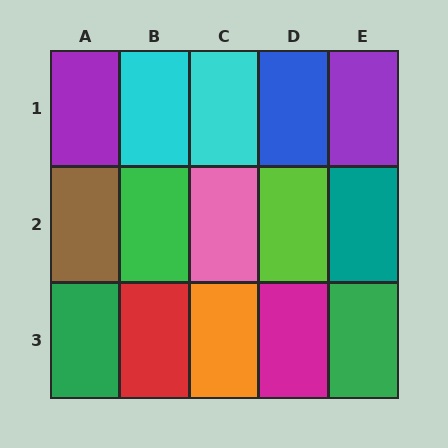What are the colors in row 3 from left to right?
Green, red, orange, magenta, green.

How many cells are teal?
1 cell is teal.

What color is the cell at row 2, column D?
Lime.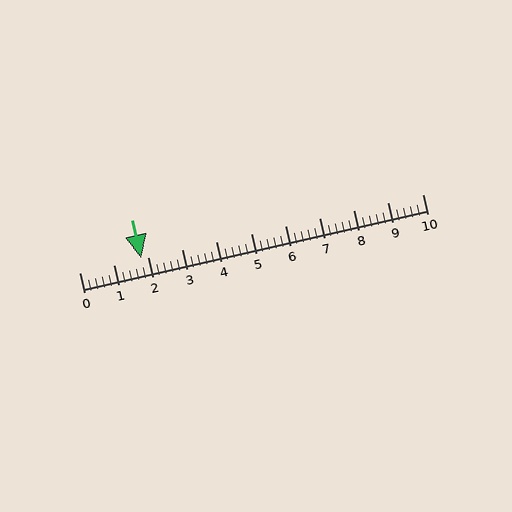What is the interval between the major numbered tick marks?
The major tick marks are spaced 1 units apart.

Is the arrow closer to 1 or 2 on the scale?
The arrow is closer to 2.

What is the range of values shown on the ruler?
The ruler shows values from 0 to 10.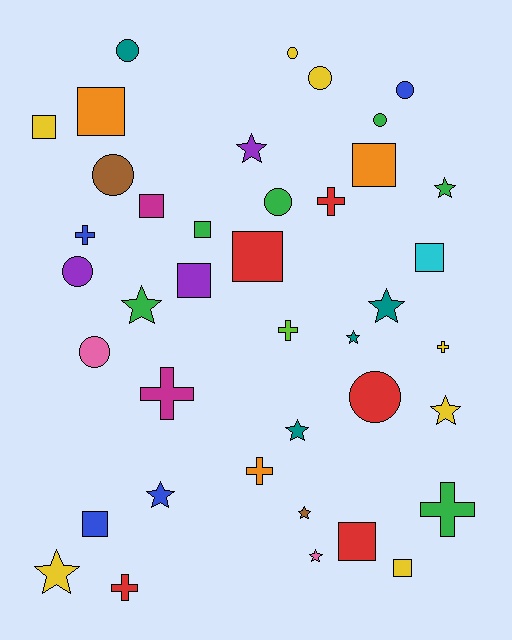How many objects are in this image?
There are 40 objects.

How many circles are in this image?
There are 10 circles.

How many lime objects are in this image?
There is 1 lime object.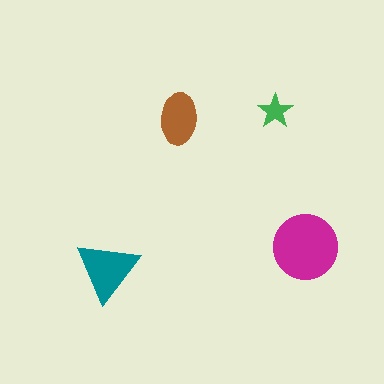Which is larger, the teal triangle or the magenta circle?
The magenta circle.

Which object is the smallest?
The green star.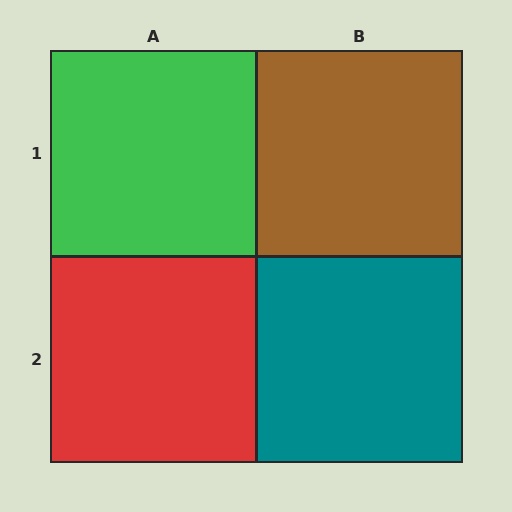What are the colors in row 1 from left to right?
Green, brown.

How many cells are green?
1 cell is green.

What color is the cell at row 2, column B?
Teal.